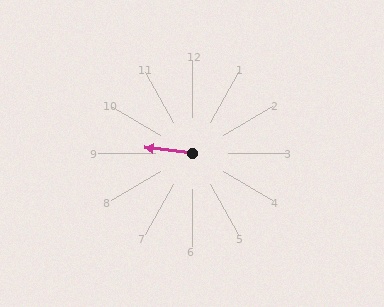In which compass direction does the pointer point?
West.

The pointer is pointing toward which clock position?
Roughly 9 o'clock.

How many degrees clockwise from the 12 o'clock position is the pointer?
Approximately 277 degrees.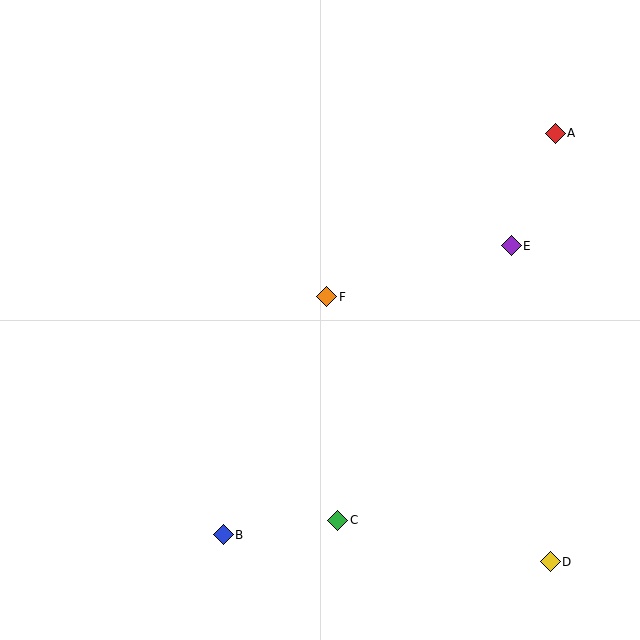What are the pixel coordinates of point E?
Point E is at (511, 246).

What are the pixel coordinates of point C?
Point C is at (338, 520).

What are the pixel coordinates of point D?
Point D is at (550, 562).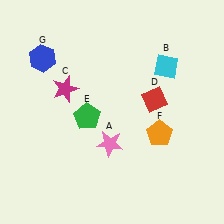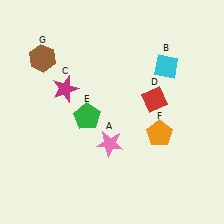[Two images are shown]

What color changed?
The hexagon (G) changed from blue in Image 1 to brown in Image 2.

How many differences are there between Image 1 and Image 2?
There is 1 difference between the two images.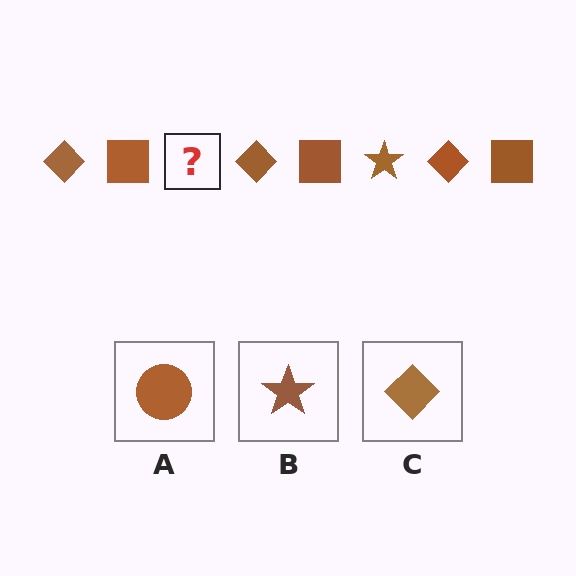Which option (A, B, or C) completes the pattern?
B.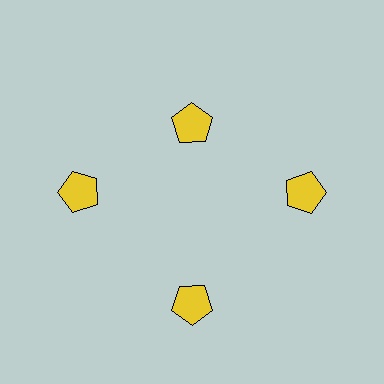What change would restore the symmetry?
The symmetry would be restored by moving it outward, back onto the ring so that all 4 pentagons sit at equal angles and equal distance from the center.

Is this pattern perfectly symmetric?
No. The 4 yellow pentagons are arranged in a ring, but one element near the 12 o'clock position is pulled inward toward the center, breaking the 4-fold rotational symmetry.